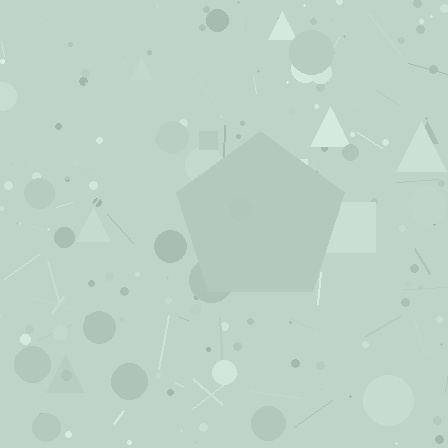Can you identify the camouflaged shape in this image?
The camouflaged shape is a pentagon.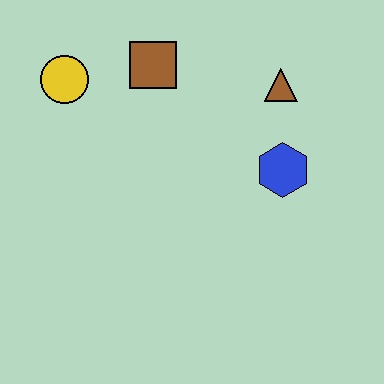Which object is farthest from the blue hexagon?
The yellow circle is farthest from the blue hexagon.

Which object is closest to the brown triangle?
The blue hexagon is closest to the brown triangle.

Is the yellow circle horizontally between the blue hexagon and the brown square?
No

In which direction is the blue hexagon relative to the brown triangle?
The blue hexagon is below the brown triangle.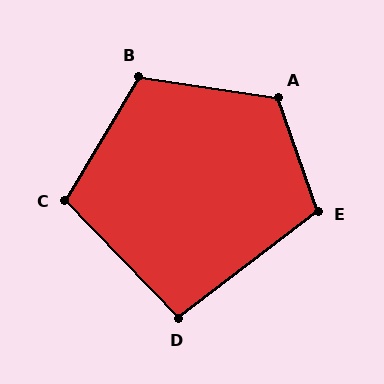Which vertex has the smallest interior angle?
D, at approximately 96 degrees.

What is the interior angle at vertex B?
Approximately 112 degrees (obtuse).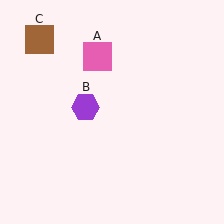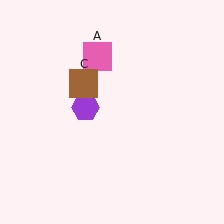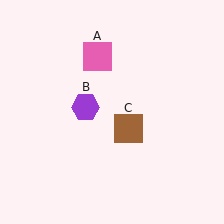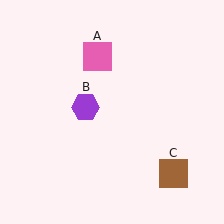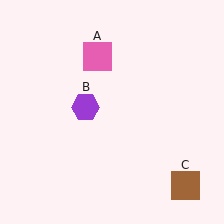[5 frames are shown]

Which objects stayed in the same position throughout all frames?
Pink square (object A) and purple hexagon (object B) remained stationary.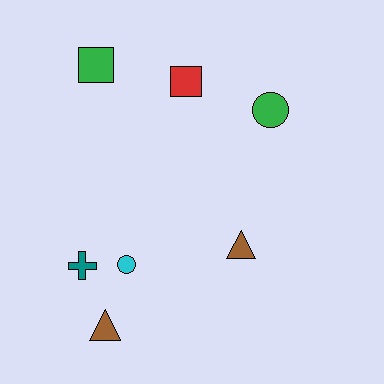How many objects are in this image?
There are 7 objects.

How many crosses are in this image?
There is 1 cross.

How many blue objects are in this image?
There are no blue objects.